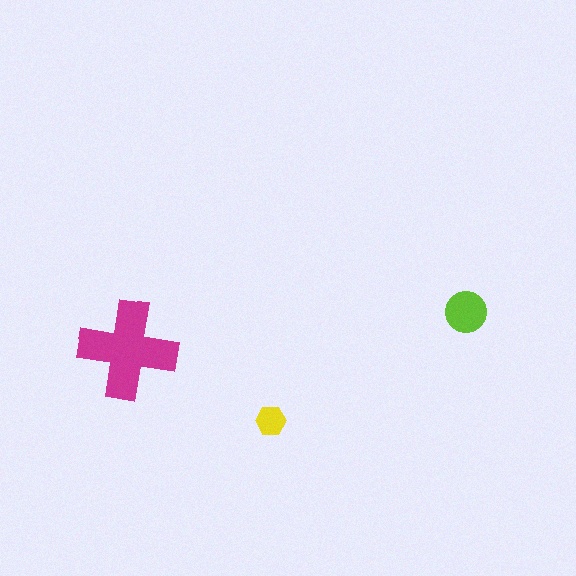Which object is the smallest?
The yellow hexagon.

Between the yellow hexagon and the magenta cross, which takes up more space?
The magenta cross.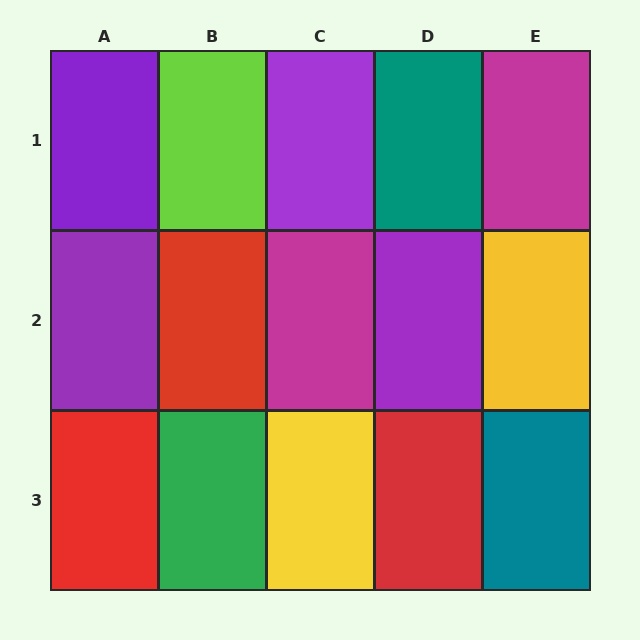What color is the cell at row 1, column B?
Lime.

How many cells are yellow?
2 cells are yellow.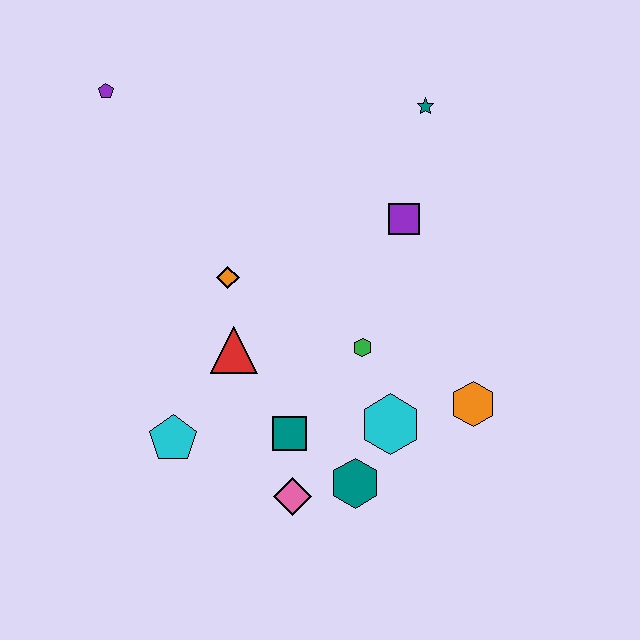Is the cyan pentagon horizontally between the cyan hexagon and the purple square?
No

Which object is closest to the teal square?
The pink diamond is closest to the teal square.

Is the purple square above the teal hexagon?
Yes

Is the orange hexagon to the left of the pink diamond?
No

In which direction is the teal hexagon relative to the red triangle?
The teal hexagon is below the red triangle.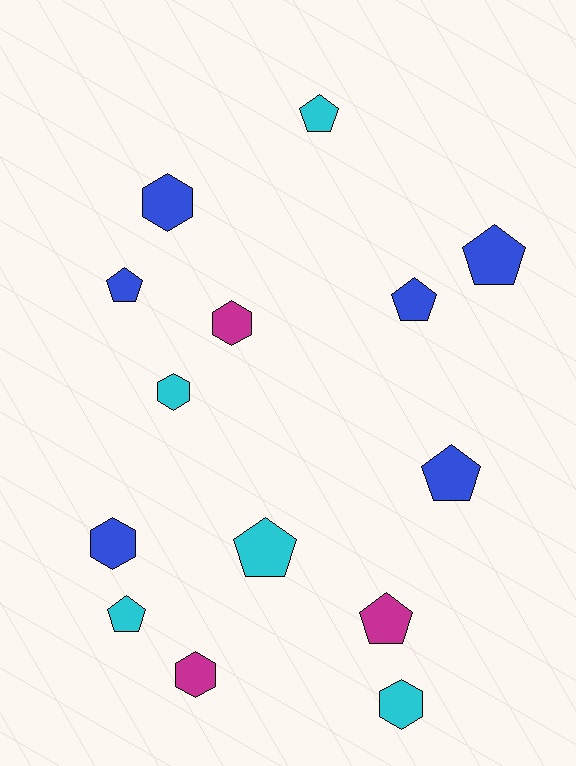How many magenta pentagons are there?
There is 1 magenta pentagon.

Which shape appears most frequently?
Pentagon, with 8 objects.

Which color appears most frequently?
Blue, with 6 objects.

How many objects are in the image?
There are 14 objects.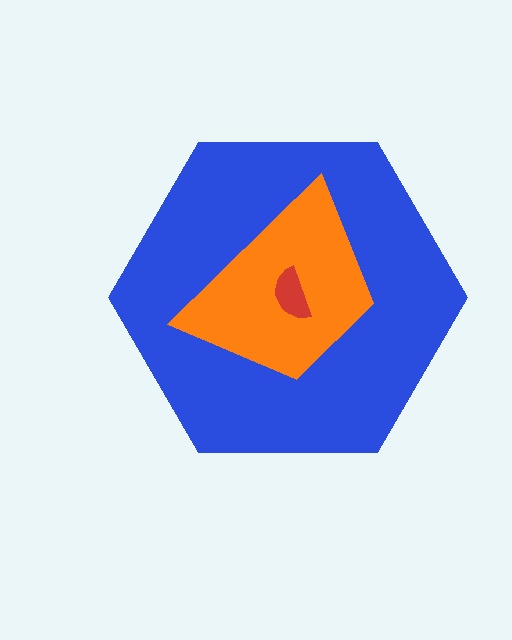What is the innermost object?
The red semicircle.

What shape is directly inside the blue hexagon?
The orange trapezoid.